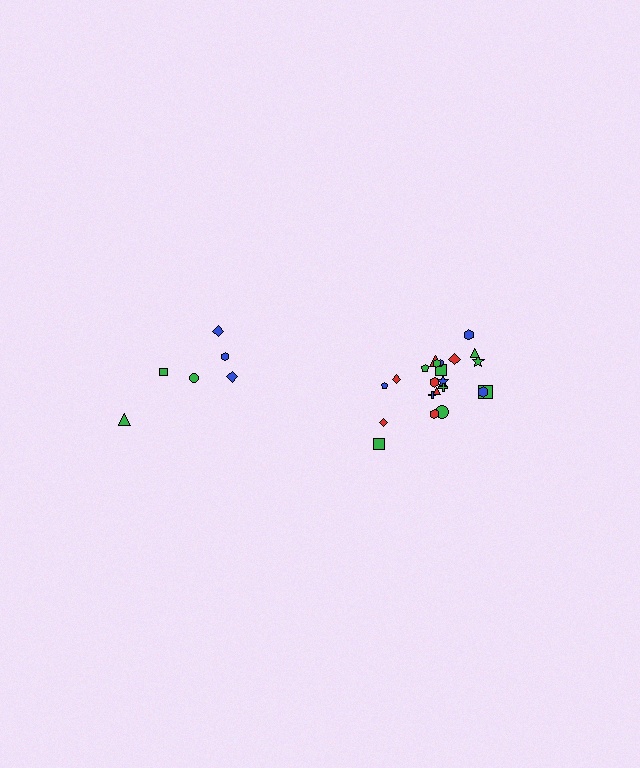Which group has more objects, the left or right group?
The right group.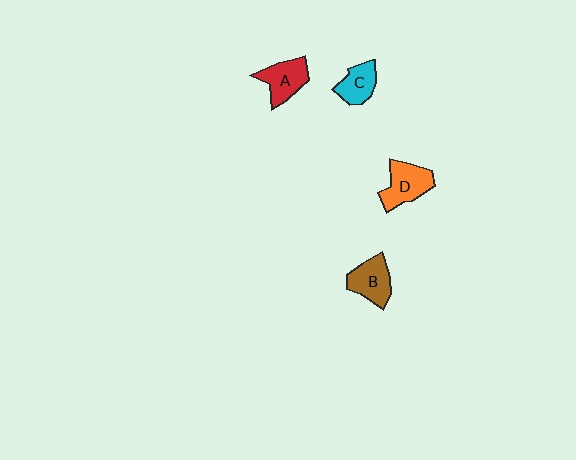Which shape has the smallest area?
Shape C (cyan).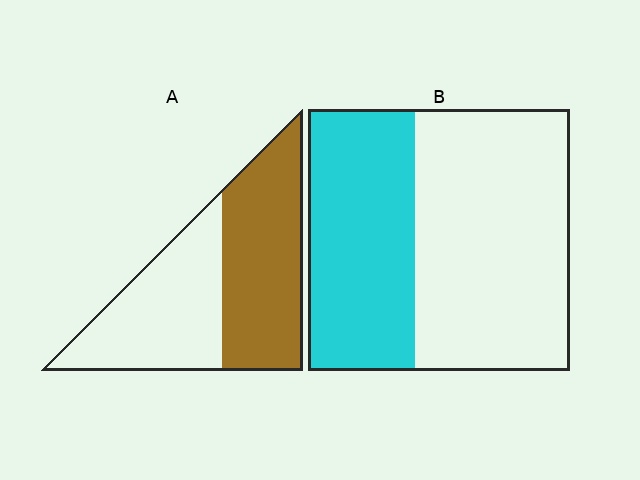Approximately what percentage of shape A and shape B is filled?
A is approximately 50% and B is approximately 40%.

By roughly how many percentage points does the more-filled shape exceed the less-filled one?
By roughly 10 percentage points (A over B).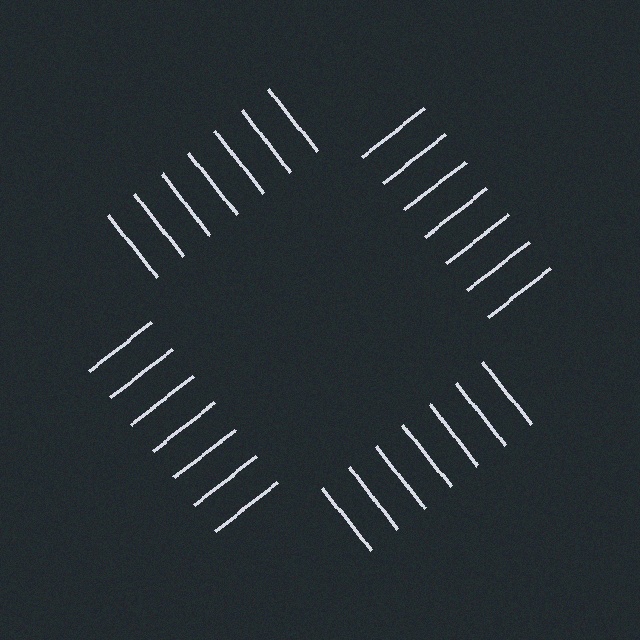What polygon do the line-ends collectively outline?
An illusory square — the line segments terminate on its edges but no continuous stroke is drawn.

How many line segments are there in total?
28 — 7 along each of the 4 edges.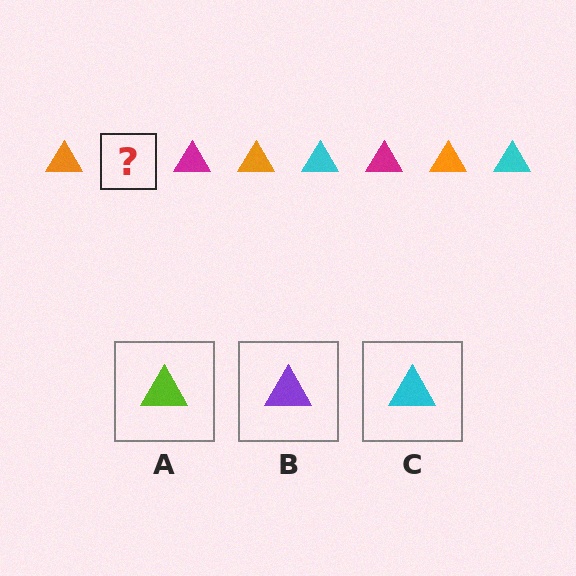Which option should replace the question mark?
Option C.